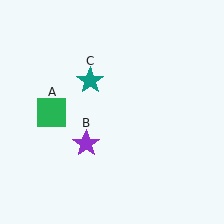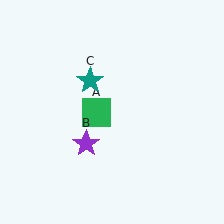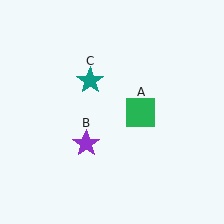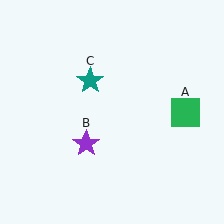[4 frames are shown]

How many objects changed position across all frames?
1 object changed position: green square (object A).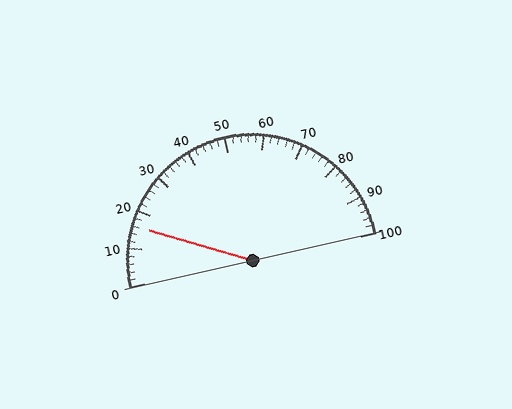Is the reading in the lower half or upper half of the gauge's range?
The reading is in the lower half of the range (0 to 100).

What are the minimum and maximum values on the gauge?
The gauge ranges from 0 to 100.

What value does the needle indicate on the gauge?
The needle indicates approximately 16.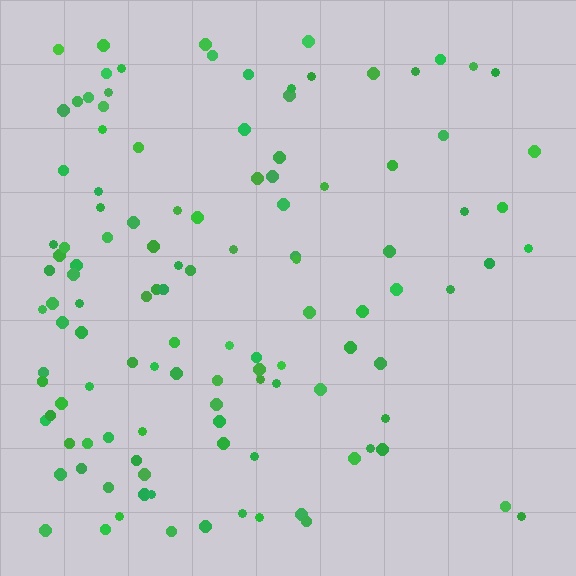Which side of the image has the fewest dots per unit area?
The right.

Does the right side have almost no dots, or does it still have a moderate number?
Still a moderate number, just noticeably fewer than the left.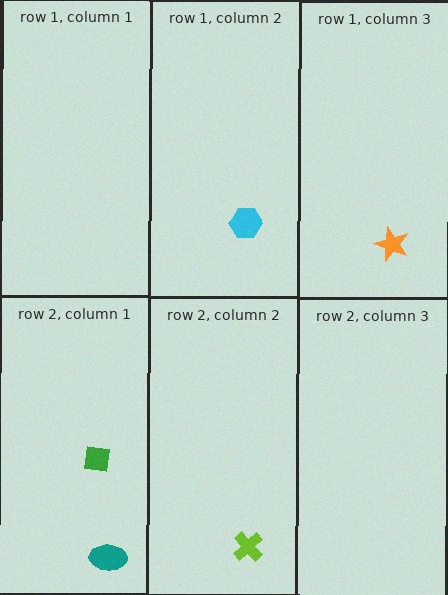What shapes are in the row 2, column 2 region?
The lime cross.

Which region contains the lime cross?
The row 2, column 2 region.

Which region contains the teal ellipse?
The row 2, column 1 region.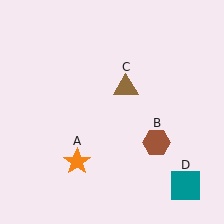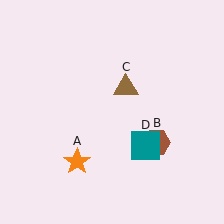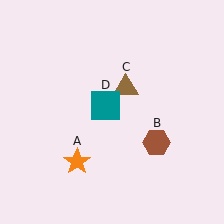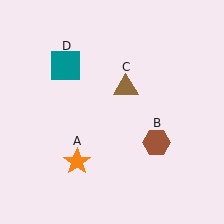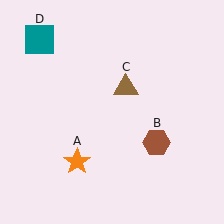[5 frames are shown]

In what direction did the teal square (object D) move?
The teal square (object D) moved up and to the left.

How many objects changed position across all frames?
1 object changed position: teal square (object D).